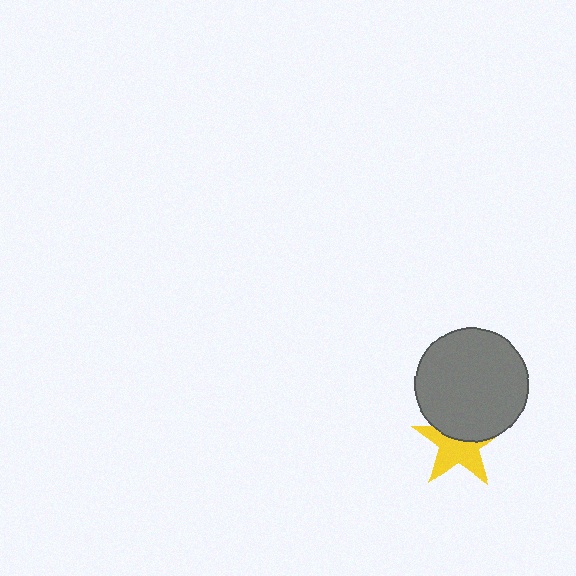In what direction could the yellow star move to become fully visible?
The yellow star could move down. That would shift it out from behind the gray circle entirely.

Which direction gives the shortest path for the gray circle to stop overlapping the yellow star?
Moving up gives the shortest separation.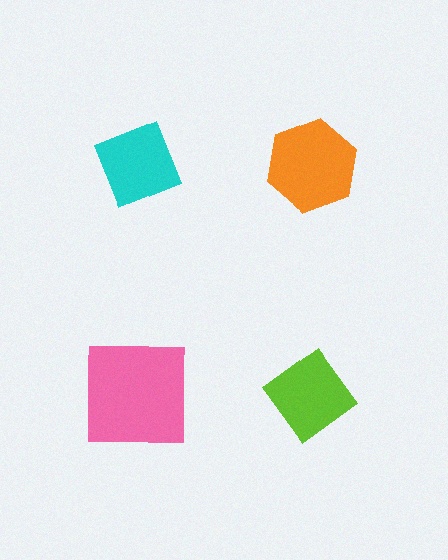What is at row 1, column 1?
A cyan diamond.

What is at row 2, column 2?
A lime diamond.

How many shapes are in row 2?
2 shapes.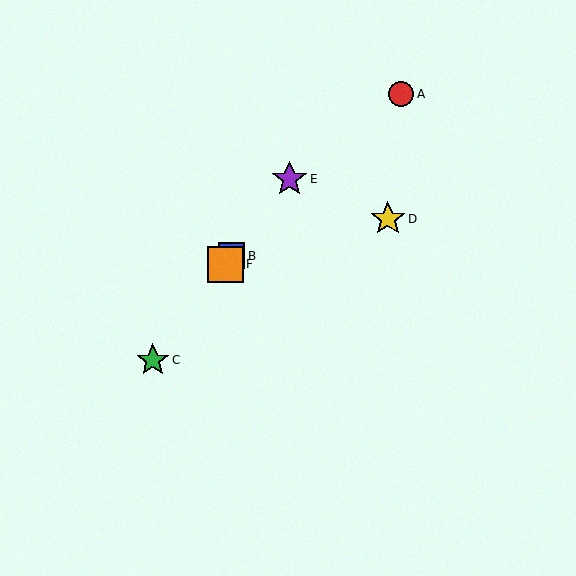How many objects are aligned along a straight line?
4 objects (B, C, E, F) are aligned along a straight line.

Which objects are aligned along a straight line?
Objects B, C, E, F are aligned along a straight line.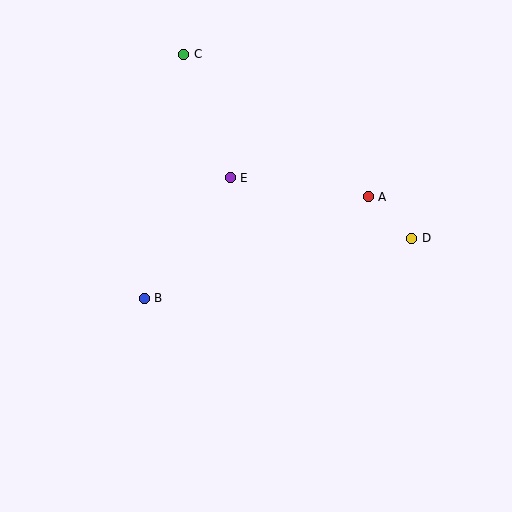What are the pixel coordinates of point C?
Point C is at (184, 54).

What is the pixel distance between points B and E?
The distance between B and E is 148 pixels.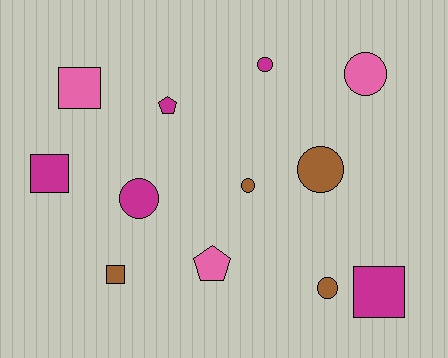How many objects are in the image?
There are 12 objects.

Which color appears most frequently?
Magenta, with 5 objects.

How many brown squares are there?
There is 1 brown square.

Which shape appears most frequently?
Circle, with 6 objects.